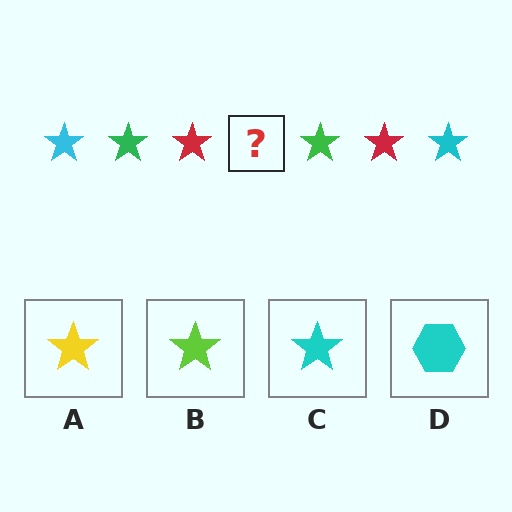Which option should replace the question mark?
Option C.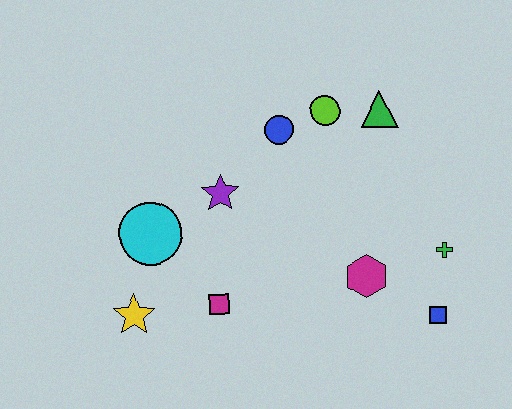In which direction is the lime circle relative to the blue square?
The lime circle is above the blue square.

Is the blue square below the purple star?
Yes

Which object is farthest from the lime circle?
The yellow star is farthest from the lime circle.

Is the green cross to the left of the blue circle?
No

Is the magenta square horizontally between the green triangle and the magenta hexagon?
No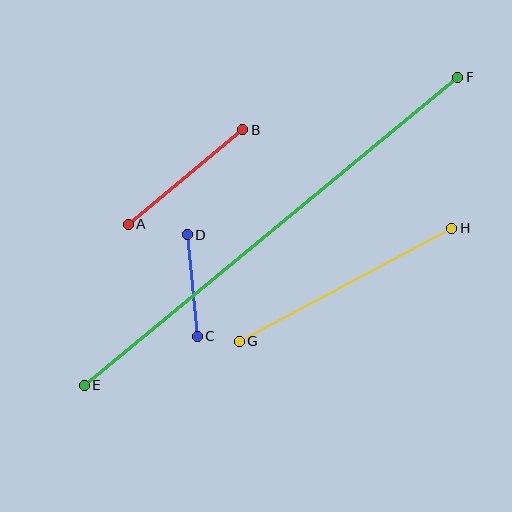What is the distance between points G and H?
The distance is approximately 241 pixels.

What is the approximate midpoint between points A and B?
The midpoint is at approximately (185, 177) pixels.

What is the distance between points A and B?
The distance is approximately 149 pixels.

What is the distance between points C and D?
The distance is approximately 102 pixels.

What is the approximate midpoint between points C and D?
The midpoint is at approximately (192, 286) pixels.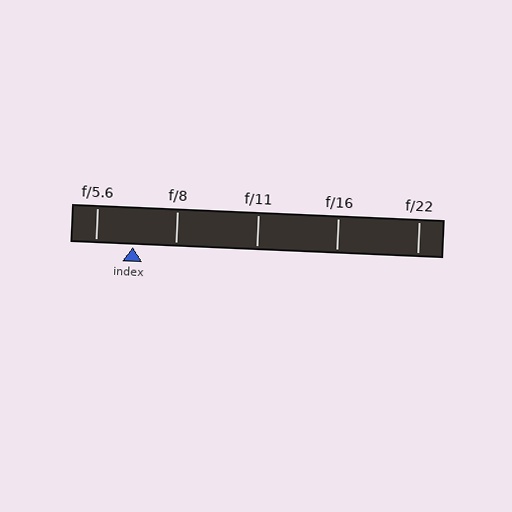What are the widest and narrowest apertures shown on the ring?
The widest aperture shown is f/5.6 and the narrowest is f/22.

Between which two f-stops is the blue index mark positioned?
The index mark is between f/5.6 and f/8.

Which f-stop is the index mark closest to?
The index mark is closest to f/5.6.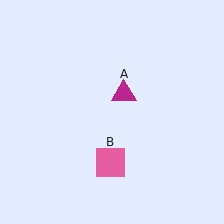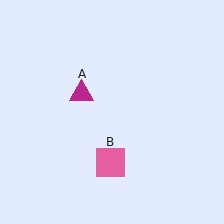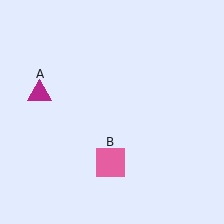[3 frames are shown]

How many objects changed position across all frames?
1 object changed position: magenta triangle (object A).